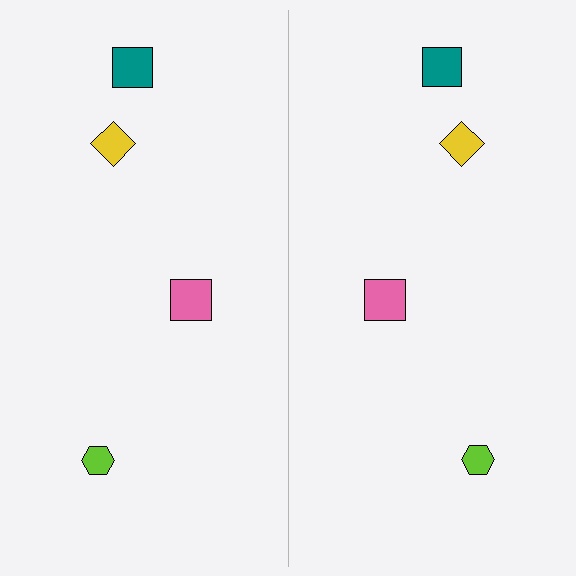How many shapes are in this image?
There are 8 shapes in this image.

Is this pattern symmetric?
Yes, this pattern has bilateral (reflection) symmetry.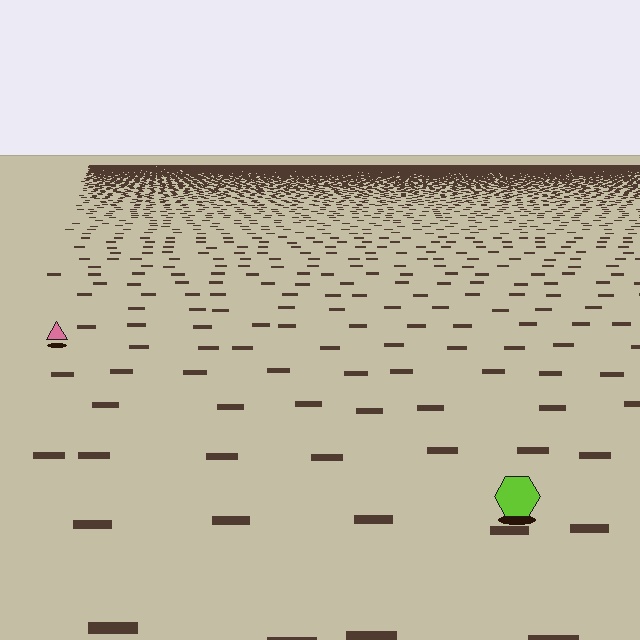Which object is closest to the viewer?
The lime hexagon is closest. The texture marks near it are larger and more spread out.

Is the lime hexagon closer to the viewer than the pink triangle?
Yes. The lime hexagon is closer — you can tell from the texture gradient: the ground texture is coarser near it.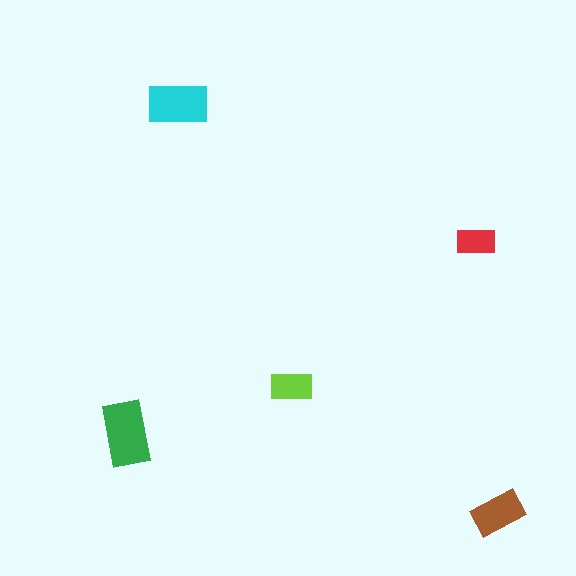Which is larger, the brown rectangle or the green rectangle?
The green one.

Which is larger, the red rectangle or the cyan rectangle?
The cyan one.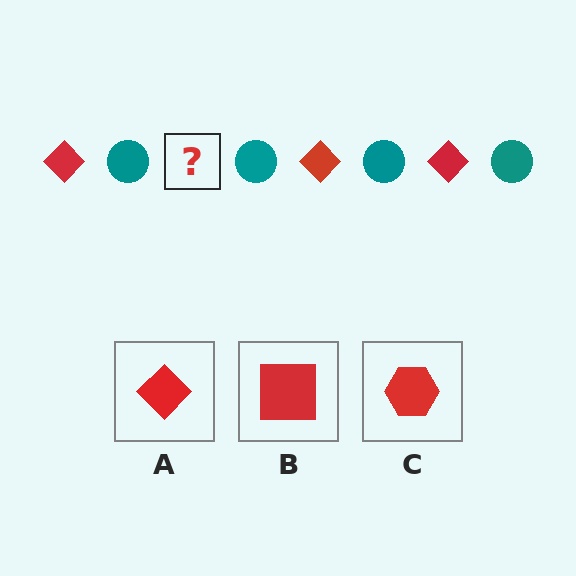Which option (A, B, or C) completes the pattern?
A.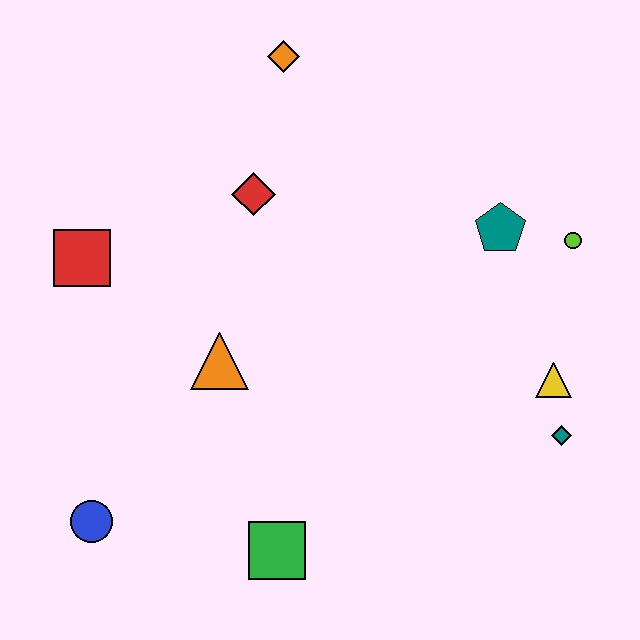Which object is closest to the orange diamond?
The red diamond is closest to the orange diamond.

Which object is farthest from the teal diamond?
The red square is farthest from the teal diamond.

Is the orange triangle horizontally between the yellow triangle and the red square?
Yes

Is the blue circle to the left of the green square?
Yes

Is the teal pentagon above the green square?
Yes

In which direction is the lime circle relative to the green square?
The lime circle is above the green square.